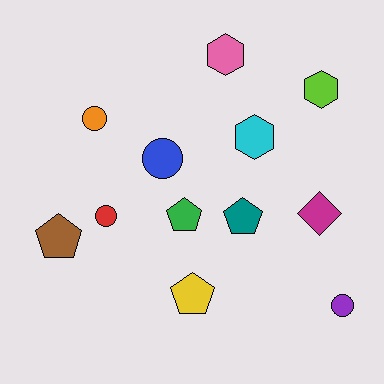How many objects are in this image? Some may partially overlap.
There are 12 objects.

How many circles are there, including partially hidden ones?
There are 4 circles.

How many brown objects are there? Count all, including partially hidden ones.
There is 1 brown object.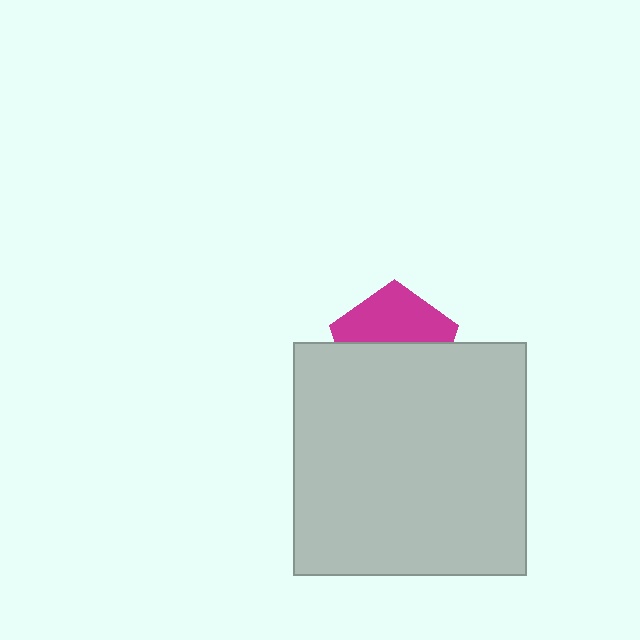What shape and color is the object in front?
The object in front is a light gray square.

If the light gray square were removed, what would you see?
You would see the complete magenta pentagon.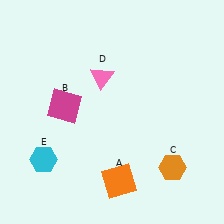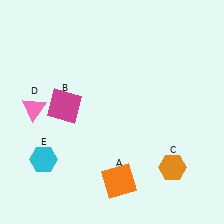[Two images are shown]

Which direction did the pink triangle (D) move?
The pink triangle (D) moved left.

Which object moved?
The pink triangle (D) moved left.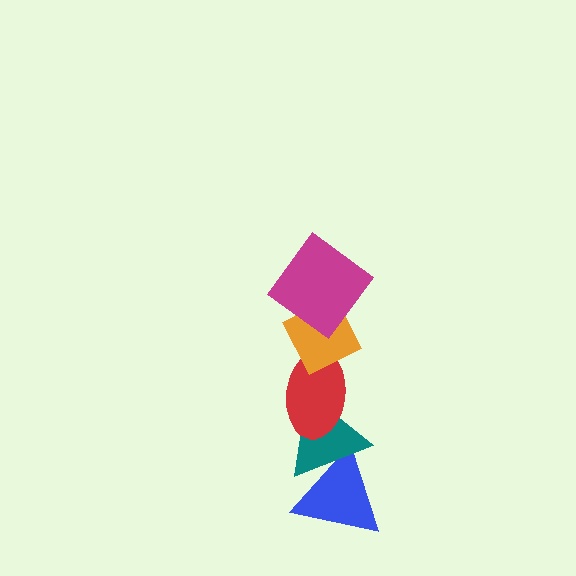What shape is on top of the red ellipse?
The orange diamond is on top of the red ellipse.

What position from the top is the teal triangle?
The teal triangle is 4th from the top.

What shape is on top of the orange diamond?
The magenta diamond is on top of the orange diamond.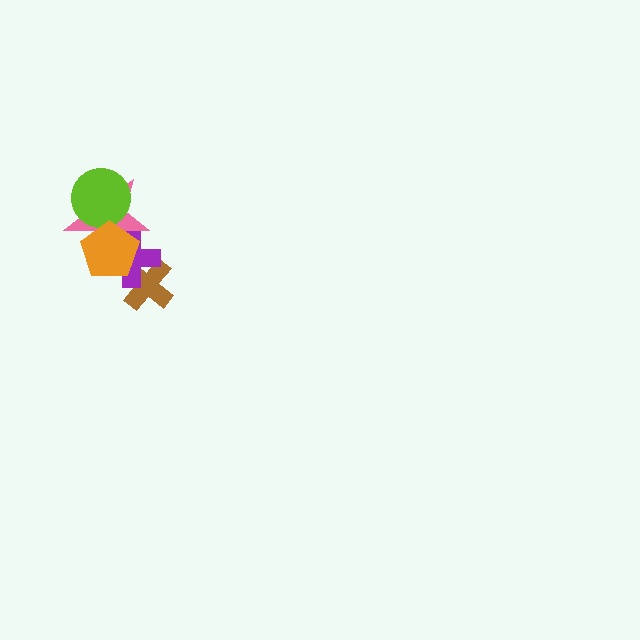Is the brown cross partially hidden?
Yes, it is partially covered by another shape.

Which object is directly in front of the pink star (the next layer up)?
The lime circle is directly in front of the pink star.